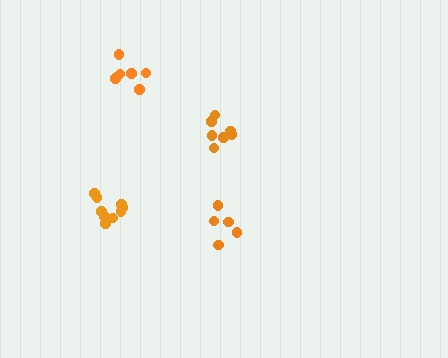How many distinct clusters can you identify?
There are 4 distinct clusters.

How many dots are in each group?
Group 1: 7 dots, Group 2: 5 dots, Group 3: 9 dots, Group 4: 6 dots (27 total).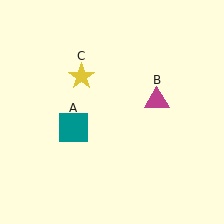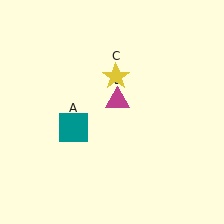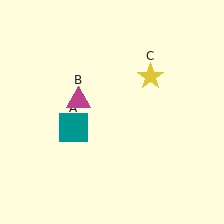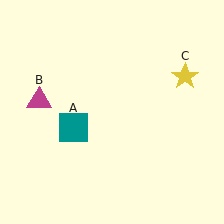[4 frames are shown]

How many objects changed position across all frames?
2 objects changed position: magenta triangle (object B), yellow star (object C).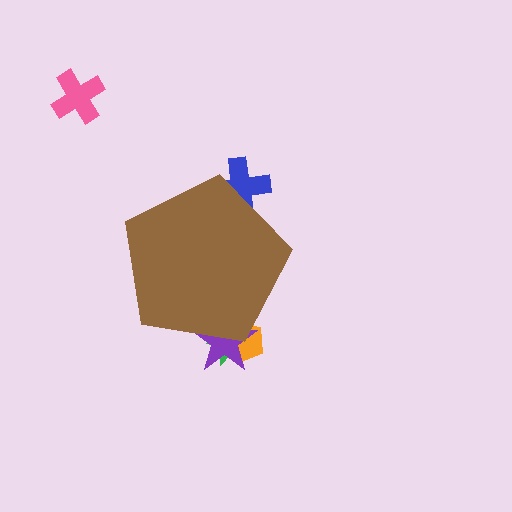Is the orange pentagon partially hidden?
Yes, the orange pentagon is partially hidden behind the brown pentagon.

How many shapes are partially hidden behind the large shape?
4 shapes are partially hidden.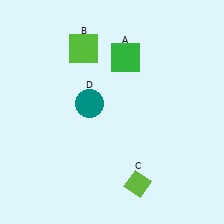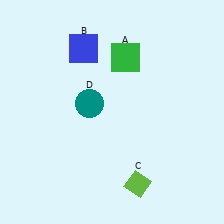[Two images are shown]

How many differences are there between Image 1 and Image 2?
There is 1 difference between the two images.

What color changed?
The square (B) changed from lime in Image 1 to blue in Image 2.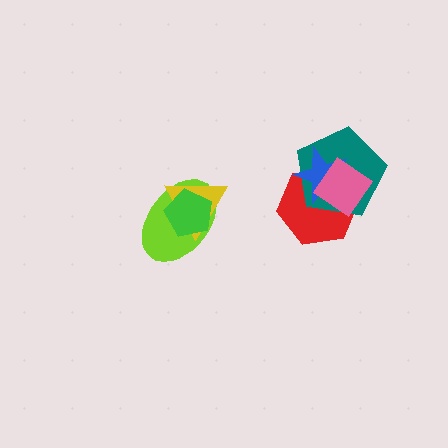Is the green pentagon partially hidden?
No, no other shape covers it.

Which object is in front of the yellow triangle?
The green pentagon is in front of the yellow triangle.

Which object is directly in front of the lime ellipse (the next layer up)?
The yellow triangle is directly in front of the lime ellipse.